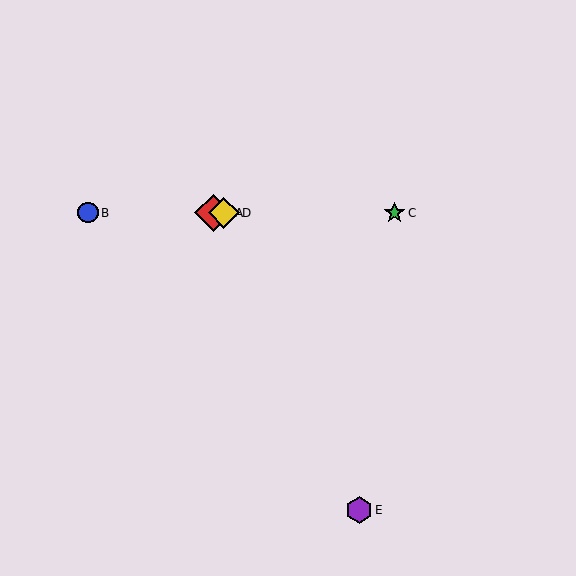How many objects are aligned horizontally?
4 objects (A, B, C, D) are aligned horizontally.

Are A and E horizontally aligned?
No, A is at y≈213 and E is at y≈510.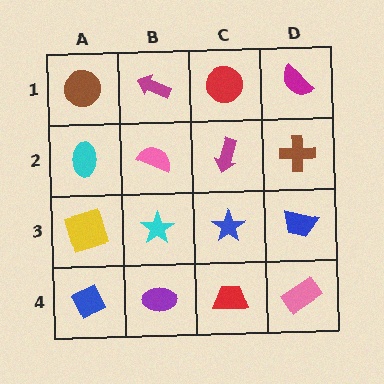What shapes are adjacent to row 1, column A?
A cyan ellipse (row 2, column A), a magenta arrow (row 1, column B).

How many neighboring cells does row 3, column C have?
4.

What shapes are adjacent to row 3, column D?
A brown cross (row 2, column D), a pink rectangle (row 4, column D), a blue star (row 3, column C).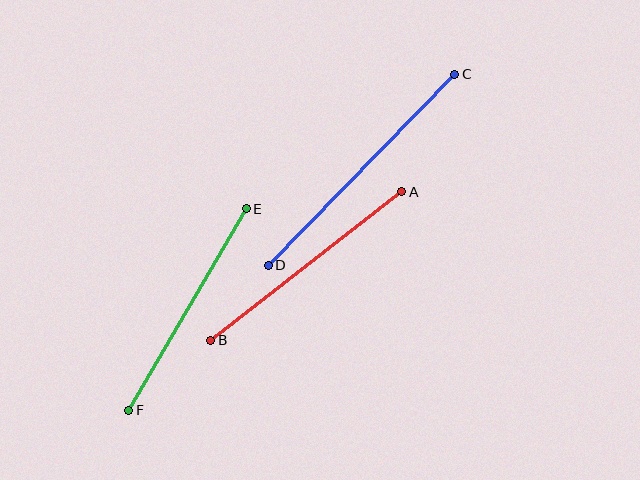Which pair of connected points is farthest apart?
Points C and D are farthest apart.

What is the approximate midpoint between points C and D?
The midpoint is at approximately (362, 170) pixels.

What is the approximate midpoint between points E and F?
The midpoint is at approximately (187, 310) pixels.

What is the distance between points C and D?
The distance is approximately 267 pixels.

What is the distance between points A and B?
The distance is approximately 242 pixels.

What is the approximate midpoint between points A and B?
The midpoint is at approximately (306, 266) pixels.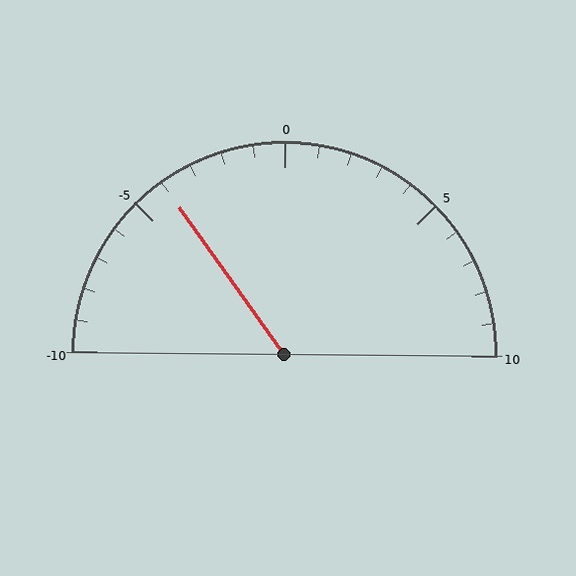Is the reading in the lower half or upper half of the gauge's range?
The reading is in the lower half of the range (-10 to 10).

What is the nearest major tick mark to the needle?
The nearest major tick mark is -5.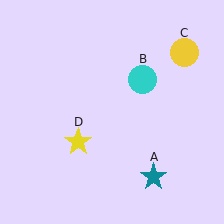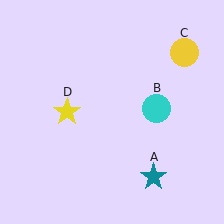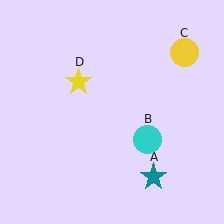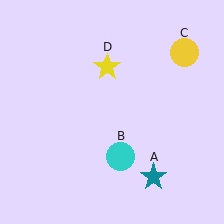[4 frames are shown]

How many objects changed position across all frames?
2 objects changed position: cyan circle (object B), yellow star (object D).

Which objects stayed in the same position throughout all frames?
Teal star (object A) and yellow circle (object C) remained stationary.